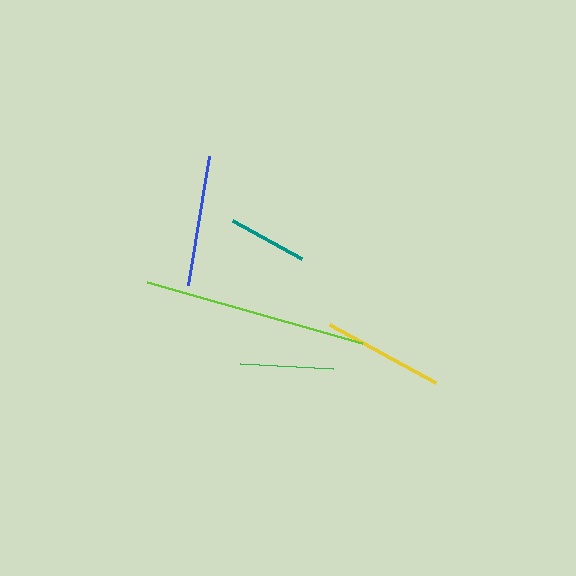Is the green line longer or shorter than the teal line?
The green line is longer than the teal line.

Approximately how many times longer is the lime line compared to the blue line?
The lime line is approximately 1.7 times the length of the blue line.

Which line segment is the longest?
The lime line is the longest at approximately 224 pixels.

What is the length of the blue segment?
The blue segment is approximately 131 pixels long.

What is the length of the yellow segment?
The yellow segment is approximately 121 pixels long.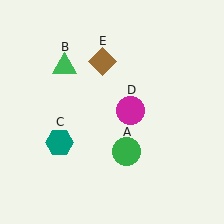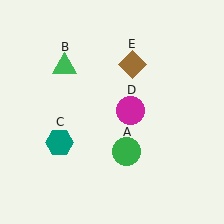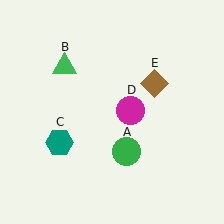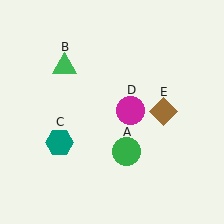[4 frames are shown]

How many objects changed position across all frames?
1 object changed position: brown diamond (object E).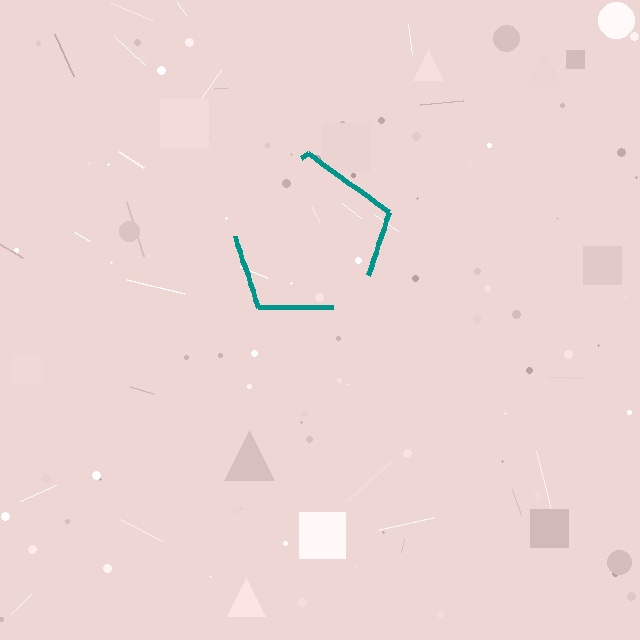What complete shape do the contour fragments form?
The contour fragments form a pentagon.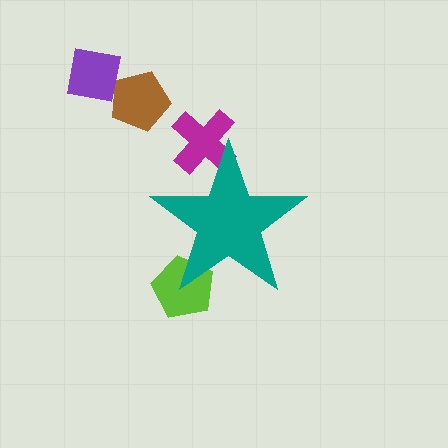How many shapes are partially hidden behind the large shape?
2 shapes are partially hidden.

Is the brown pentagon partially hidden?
No, the brown pentagon is fully visible.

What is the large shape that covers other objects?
A teal star.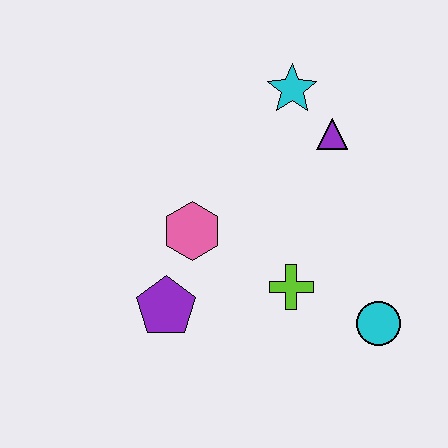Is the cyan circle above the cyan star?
No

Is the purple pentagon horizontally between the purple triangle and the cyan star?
No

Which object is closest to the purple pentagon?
The pink hexagon is closest to the purple pentagon.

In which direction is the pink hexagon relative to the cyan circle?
The pink hexagon is to the left of the cyan circle.